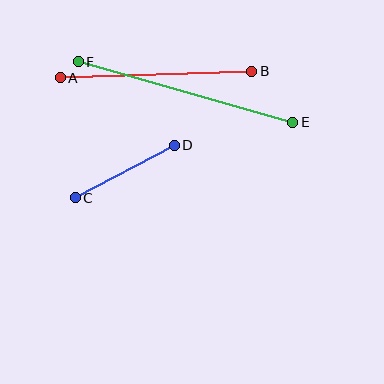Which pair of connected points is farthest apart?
Points E and F are farthest apart.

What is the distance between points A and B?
The distance is approximately 192 pixels.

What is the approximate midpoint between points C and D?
The midpoint is at approximately (125, 171) pixels.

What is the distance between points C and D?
The distance is approximately 112 pixels.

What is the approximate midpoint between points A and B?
The midpoint is at approximately (156, 75) pixels.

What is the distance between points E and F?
The distance is approximately 223 pixels.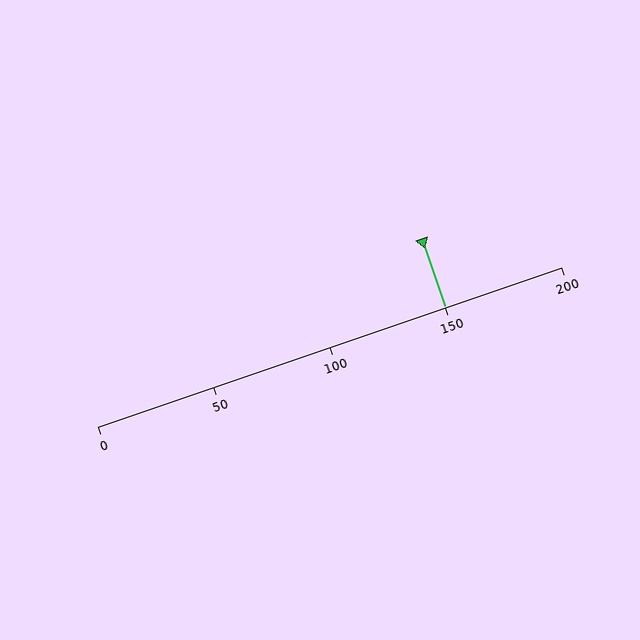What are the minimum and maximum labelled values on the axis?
The axis runs from 0 to 200.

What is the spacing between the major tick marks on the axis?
The major ticks are spaced 50 apart.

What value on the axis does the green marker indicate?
The marker indicates approximately 150.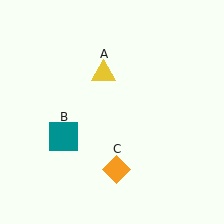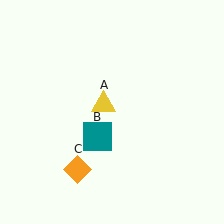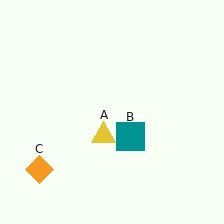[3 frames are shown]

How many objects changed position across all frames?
3 objects changed position: yellow triangle (object A), teal square (object B), orange diamond (object C).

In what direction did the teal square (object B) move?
The teal square (object B) moved right.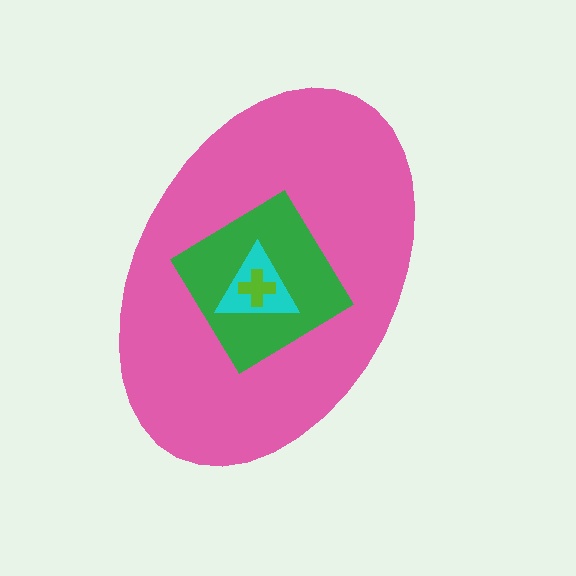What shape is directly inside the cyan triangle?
The lime cross.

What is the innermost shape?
The lime cross.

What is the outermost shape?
The pink ellipse.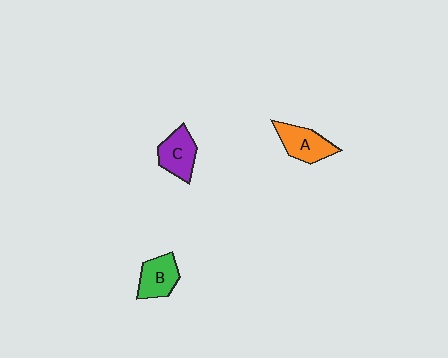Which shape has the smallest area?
Shape B (green).